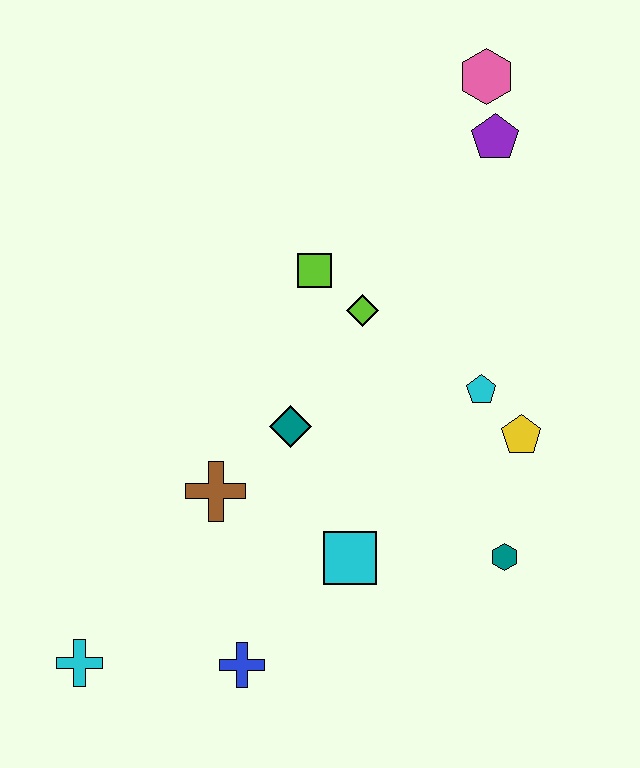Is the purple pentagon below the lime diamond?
No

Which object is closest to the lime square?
The lime diamond is closest to the lime square.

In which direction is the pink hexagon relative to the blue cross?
The pink hexagon is above the blue cross.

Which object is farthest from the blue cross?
The pink hexagon is farthest from the blue cross.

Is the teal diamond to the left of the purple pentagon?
Yes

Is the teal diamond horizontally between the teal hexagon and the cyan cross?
Yes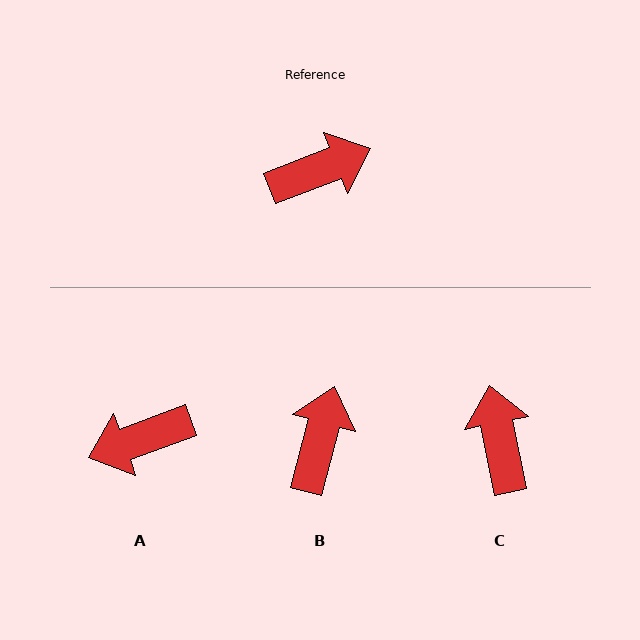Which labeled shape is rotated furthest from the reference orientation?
A, about 178 degrees away.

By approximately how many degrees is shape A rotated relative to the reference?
Approximately 178 degrees counter-clockwise.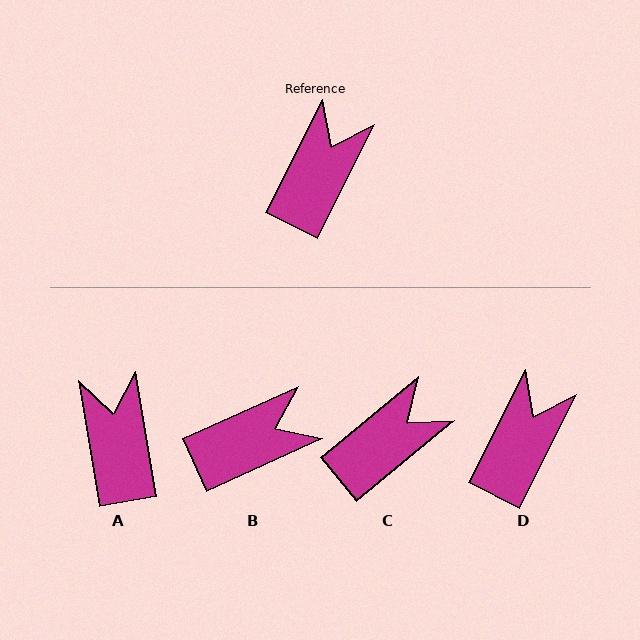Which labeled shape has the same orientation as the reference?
D.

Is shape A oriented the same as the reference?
No, it is off by about 36 degrees.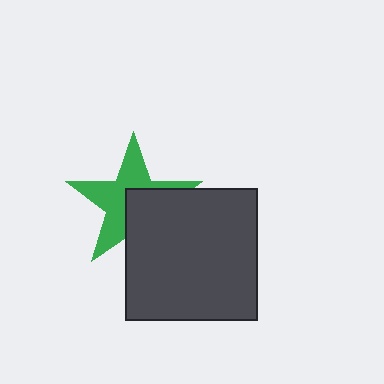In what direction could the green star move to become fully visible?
The green star could move toward the upper-left. That would shift it out from behind the dark gray square entirely.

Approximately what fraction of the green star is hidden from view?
Roughly 43% of the green star is hidden behind the dark gray square.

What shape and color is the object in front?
The object in front is a dark gray square.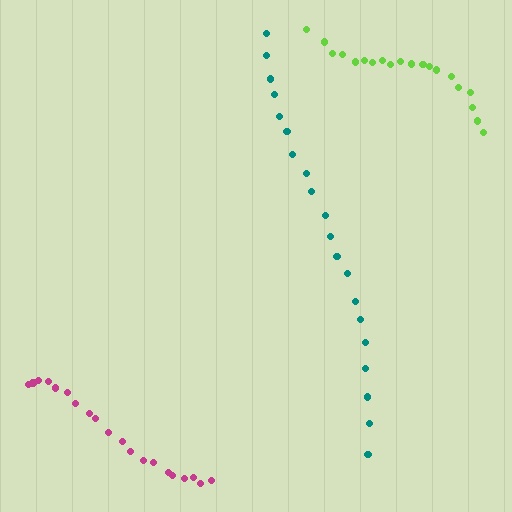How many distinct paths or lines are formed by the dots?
There are 3 distinct paths.